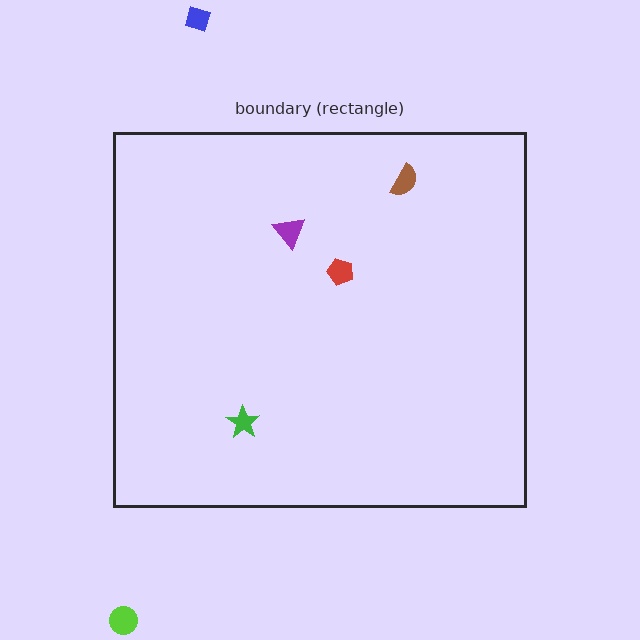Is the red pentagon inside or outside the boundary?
Inside.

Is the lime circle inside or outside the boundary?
Outside.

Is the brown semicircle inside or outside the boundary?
Inside.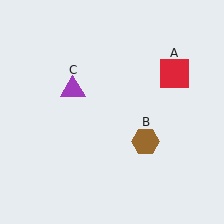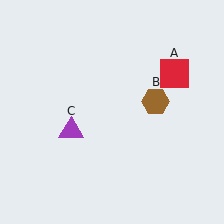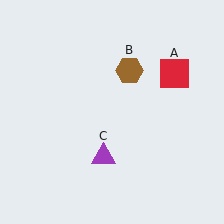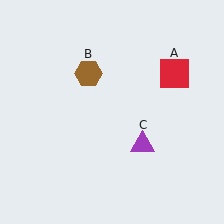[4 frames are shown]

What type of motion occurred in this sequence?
The brown hexagon (object B), purple triangle (object C) rotated counterclockwise around the center of the scene.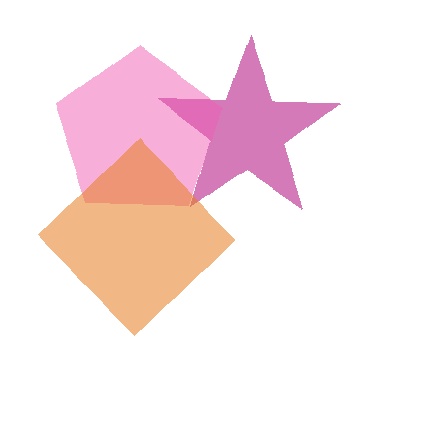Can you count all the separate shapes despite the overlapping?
Yes, there are 3 separate shapes.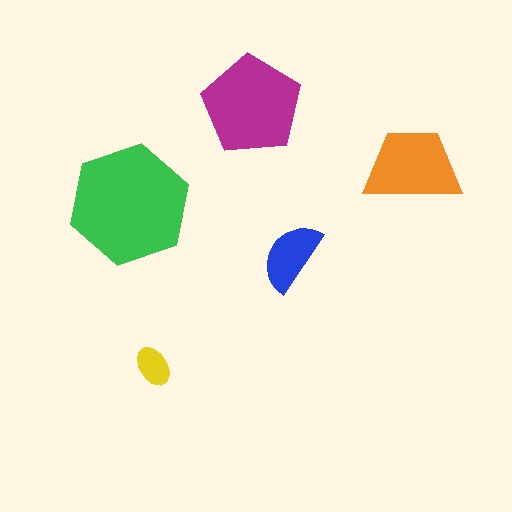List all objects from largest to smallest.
The green hexagon, the magenta pentagon, the orange trapezoid, the blue semicircle, the yellow ellipse.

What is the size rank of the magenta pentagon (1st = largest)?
2nd.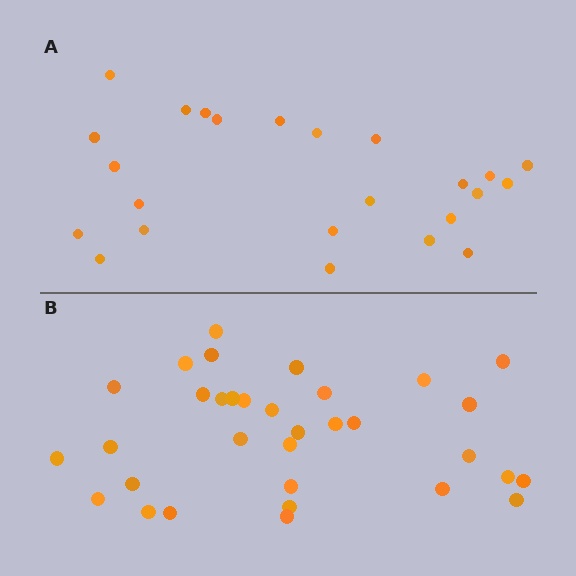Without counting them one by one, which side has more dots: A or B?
Region B (the bottom region) has more dots.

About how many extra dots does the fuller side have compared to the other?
Region B has roughly 8 or so more dots than region A.